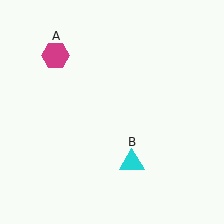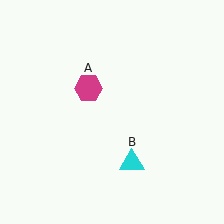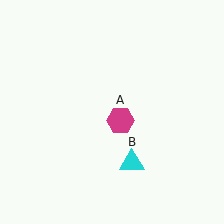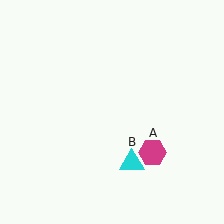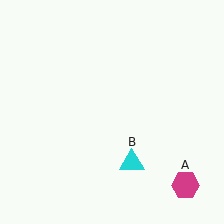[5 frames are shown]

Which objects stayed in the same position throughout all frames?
Cyan triangle (object B) remained stationary.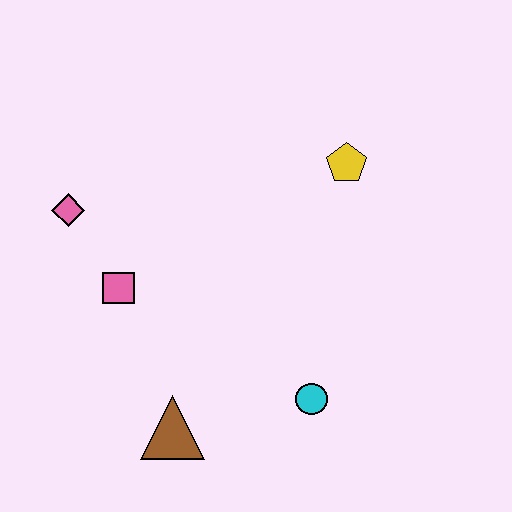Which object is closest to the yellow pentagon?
The cyan circle is closest to the yellow pentagon.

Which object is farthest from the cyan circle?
The pink diamond is farthest from the cyan circle.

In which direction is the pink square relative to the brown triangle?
The pink square is above the brown triangle.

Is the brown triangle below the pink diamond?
Yes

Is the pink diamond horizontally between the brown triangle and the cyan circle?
No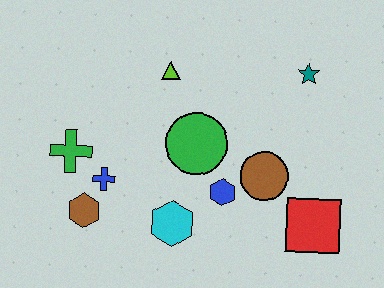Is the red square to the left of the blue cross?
No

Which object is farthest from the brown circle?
The green cross is farthest from the brown circle.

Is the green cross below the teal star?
Yes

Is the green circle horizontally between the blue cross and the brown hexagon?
No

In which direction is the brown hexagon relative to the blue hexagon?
The brown hexagon is to the left of the blue hexagon.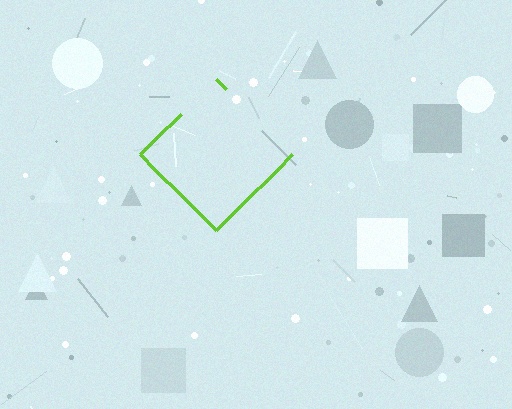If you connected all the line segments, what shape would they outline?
They would outline a diamond.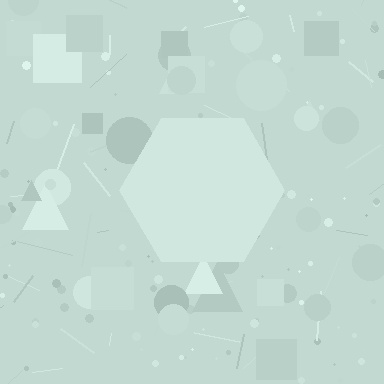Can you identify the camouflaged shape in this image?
The camouflaged shape is a hexagon.